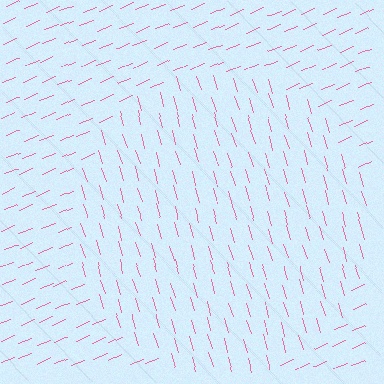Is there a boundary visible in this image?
Yes, there is a texture boundary formed by a change in line orientation.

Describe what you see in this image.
The image is filled with small pink line segments. A circle region in the image has lines oriented differently from the surrounding lines, creating a visible texture boundary.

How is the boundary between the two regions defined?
The boundary is defined purely by a change in line orientation (approximately 84 degrees difference). All lines are the same color and thickness.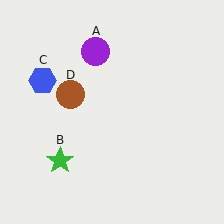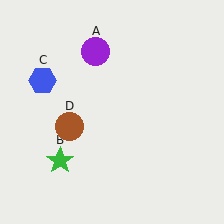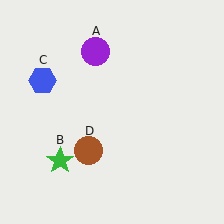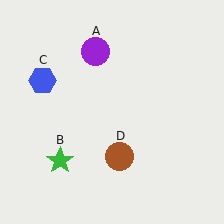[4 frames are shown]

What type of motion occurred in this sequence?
The brown circle (object D) rotated counterclockwise around the center of the scene.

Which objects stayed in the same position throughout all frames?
Purple circle (object A) and green star (object B) and blue hexagon (object C) remained stationary.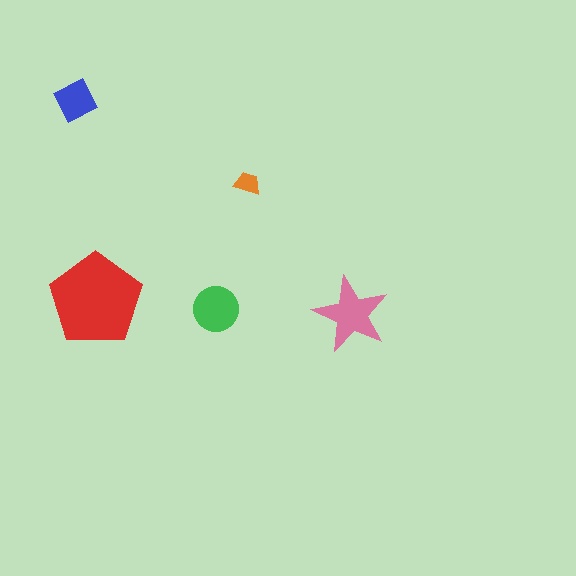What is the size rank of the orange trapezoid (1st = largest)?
5th.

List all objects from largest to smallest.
The red pentagon, the pink star, the green circle, the blue square, the orange trapezoid.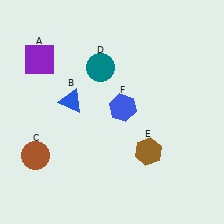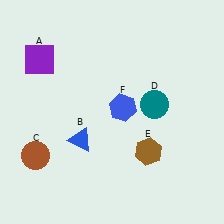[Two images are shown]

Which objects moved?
The objects that moved are: the blue triangle (B), the teal circle (D).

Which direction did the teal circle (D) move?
The teal circle (D) moved right.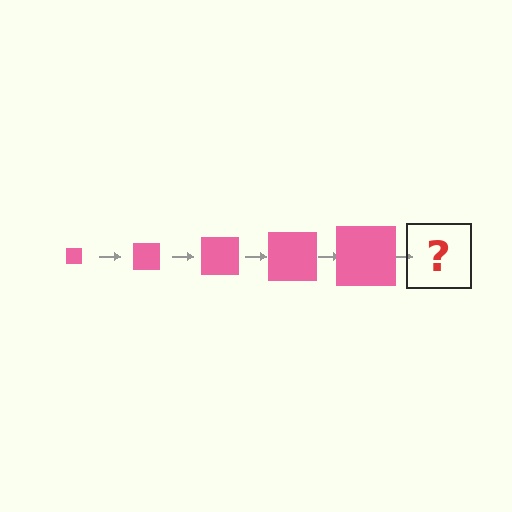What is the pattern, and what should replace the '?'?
The pattern is that the square gets progressively larger each step. The '?' should be a pink square, larger than the previous one.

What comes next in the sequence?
The next element should be a pink square, larger than the previous one.